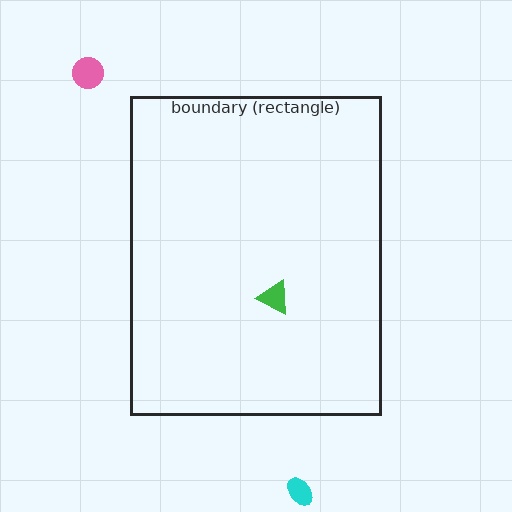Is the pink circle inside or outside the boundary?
Outside.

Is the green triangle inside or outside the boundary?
Inside.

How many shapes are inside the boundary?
1 inside, 2 outside.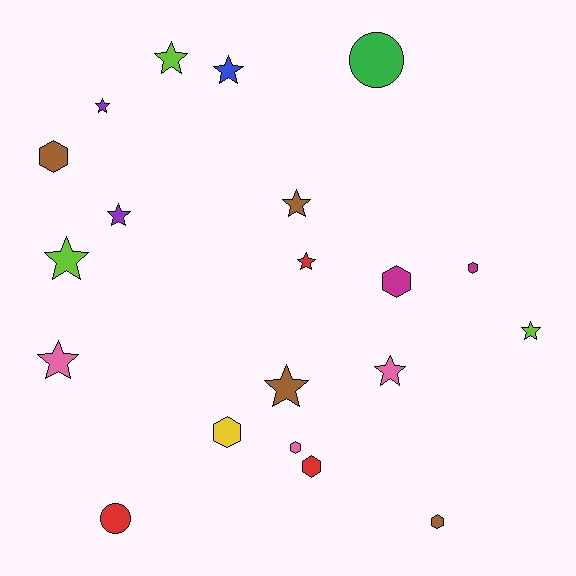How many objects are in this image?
There are 20 objects.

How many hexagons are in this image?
There are 7 hexagons.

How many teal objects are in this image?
There are no teal objects.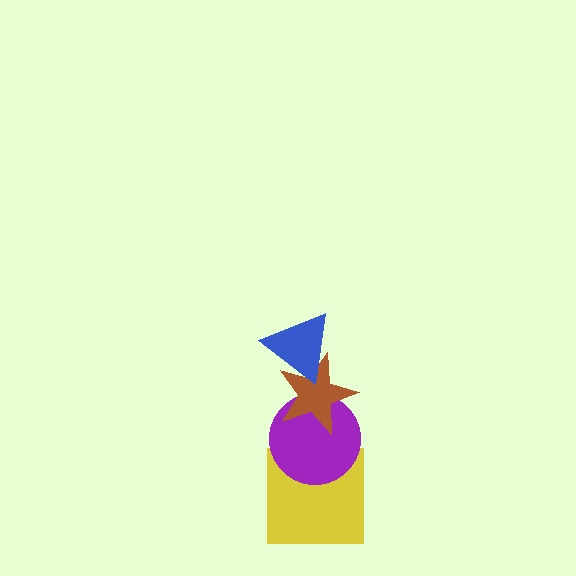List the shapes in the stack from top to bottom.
From top to bottom: the blue triangle, the brown star, the purple circle, the yellow square.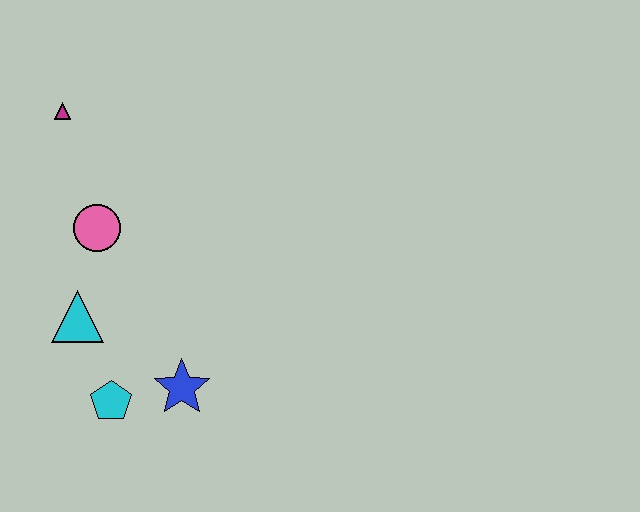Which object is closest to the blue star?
The cyan pentagon is closest to the blue star.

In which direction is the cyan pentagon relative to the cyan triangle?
The cyan pentagon is below the cyan triangle.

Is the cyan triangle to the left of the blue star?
Yes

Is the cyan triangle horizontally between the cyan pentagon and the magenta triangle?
Yes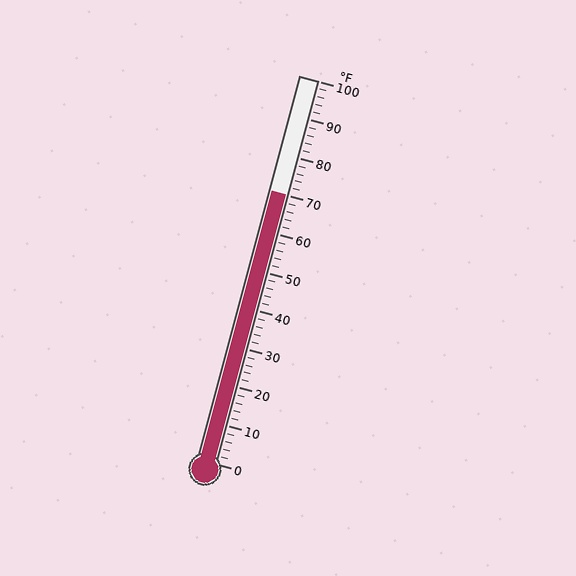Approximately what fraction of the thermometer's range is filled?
The thermometer is filled to approximately 70% of its range.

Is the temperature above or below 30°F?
The temperature is above 30°F.